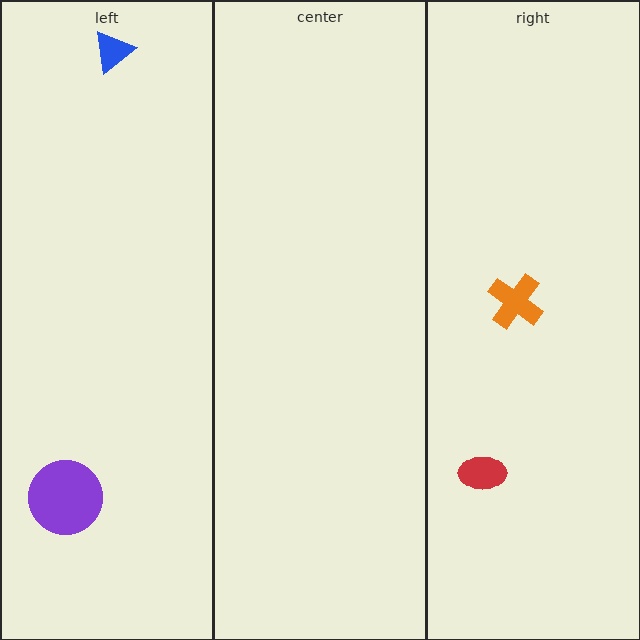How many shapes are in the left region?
2.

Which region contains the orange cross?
The right region.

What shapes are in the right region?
The orange cross, the red ellipse.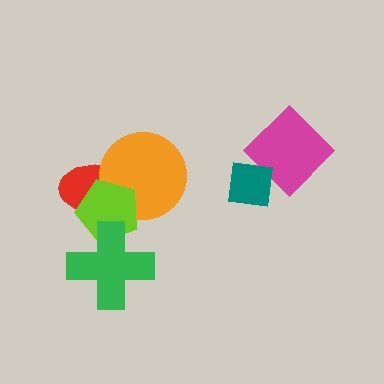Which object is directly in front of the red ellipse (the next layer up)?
The orange circle is directly in front of the red ellipse.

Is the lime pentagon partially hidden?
Yes, it is partially covered by another shape.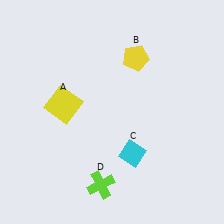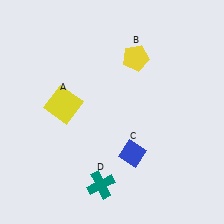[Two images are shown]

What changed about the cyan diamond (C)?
In Image 1, C is cyan. In Image 2, it changed to blue.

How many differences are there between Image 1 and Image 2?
There are 2 differences between the two images.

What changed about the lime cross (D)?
In Image 1, D is lime. In Image 2, it changed to teal.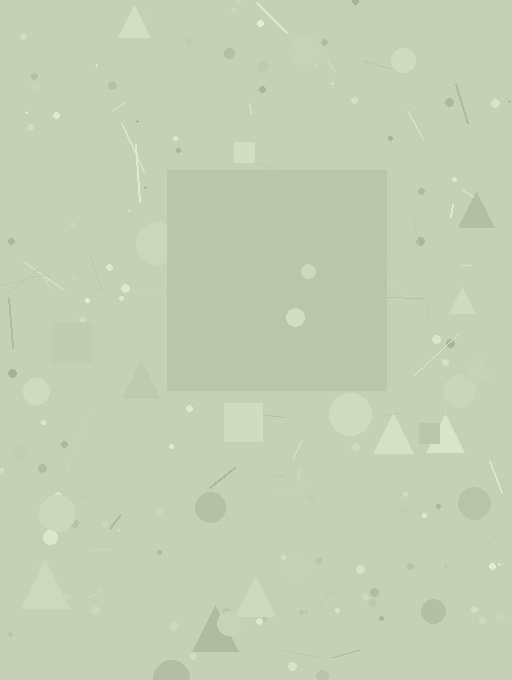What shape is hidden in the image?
A square is hidden in the image.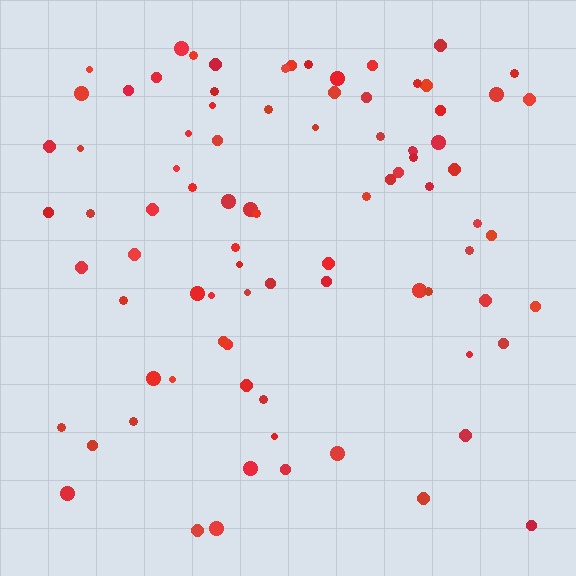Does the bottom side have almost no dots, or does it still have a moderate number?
Still a moderate number, just noticeably fewer than the top.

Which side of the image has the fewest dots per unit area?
The bottom.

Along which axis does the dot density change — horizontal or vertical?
Vertical.